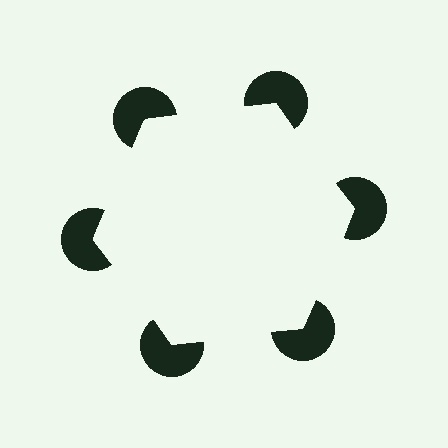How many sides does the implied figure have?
6 sides.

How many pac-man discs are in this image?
There are 6 — one at each vertex of the illusory hexagon.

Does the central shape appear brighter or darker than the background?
It typically appears slightly brighter than the background, even though no actual brightness change is drawn.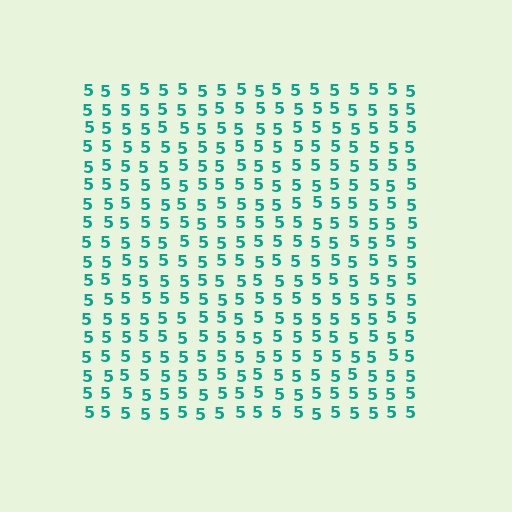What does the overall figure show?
The overall figure shows a square.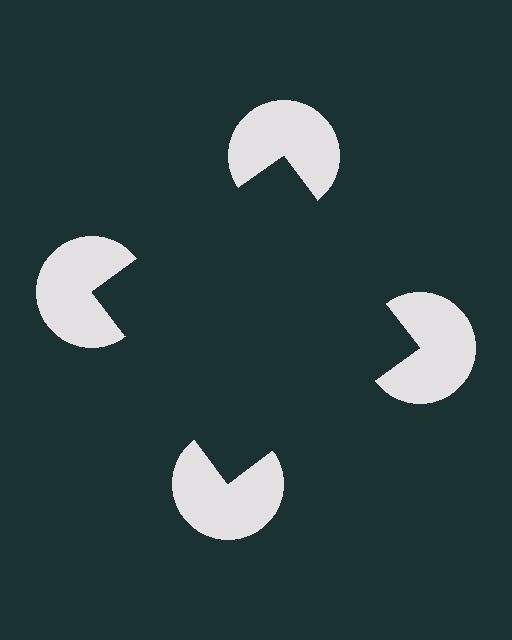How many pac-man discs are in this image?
There are 4 — one at each vertex of the illusory square.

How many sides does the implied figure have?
4 sides.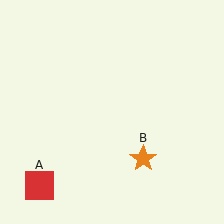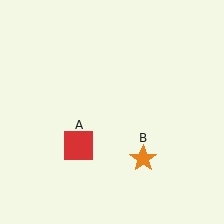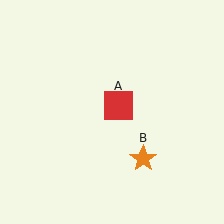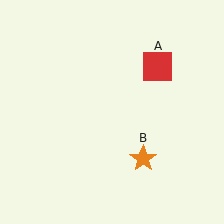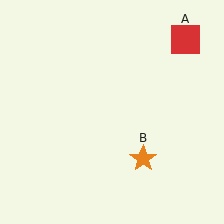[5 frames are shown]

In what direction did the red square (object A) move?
The red square (object A) moved up and to the right.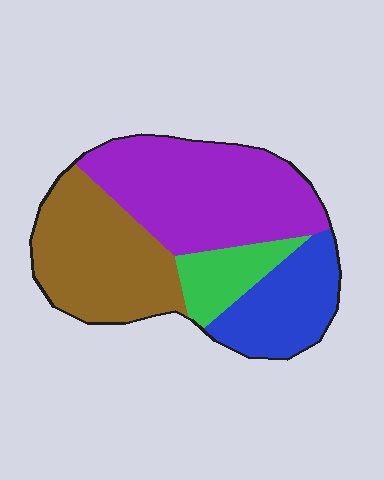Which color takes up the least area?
Green, at roughly 10%.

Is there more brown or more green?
Brown.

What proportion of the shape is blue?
Blue takes up about one fifth (1/5) of the shape.